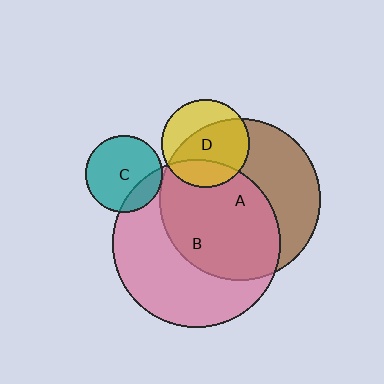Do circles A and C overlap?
Yes.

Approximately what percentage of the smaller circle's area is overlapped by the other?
Approximately 5%.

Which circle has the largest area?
Circle B (pink).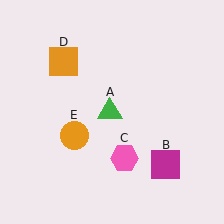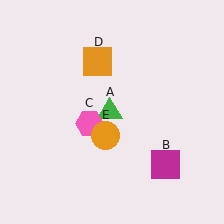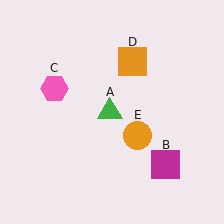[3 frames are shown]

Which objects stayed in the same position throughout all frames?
Green triangle (object A) and magenta square (object B) remained stationary.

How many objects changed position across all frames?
3 objects changed position: pink hexagon (object C), orange square (object D), orange circle (object E).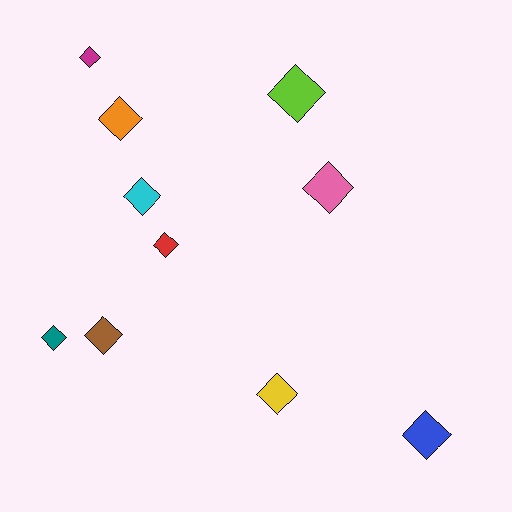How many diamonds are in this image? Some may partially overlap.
There are 10 diamonds.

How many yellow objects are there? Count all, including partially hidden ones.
There is 1 yellow object.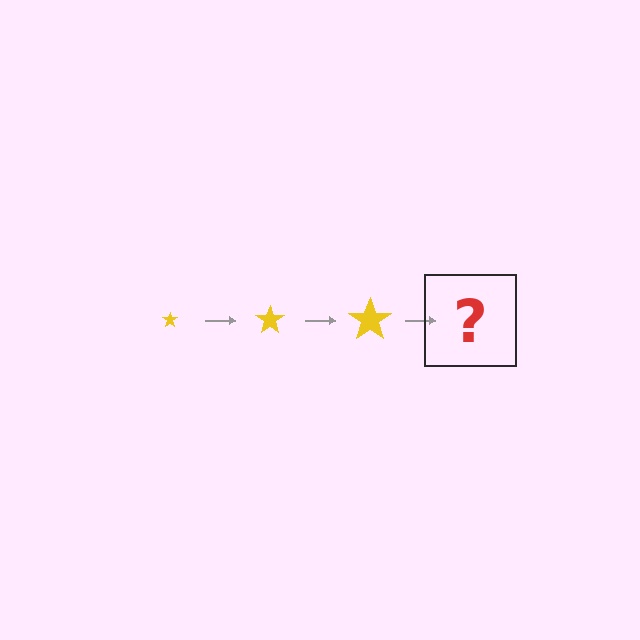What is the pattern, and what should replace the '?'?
The pattern is that the star gets progressively larger each step. The '?' should be a yellow star, larger than the previous one.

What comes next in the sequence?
The next element should be a yellow star, larger than the previous one.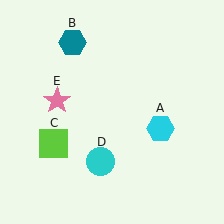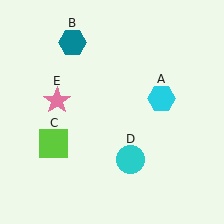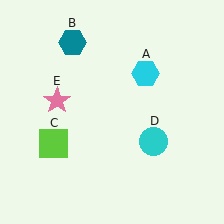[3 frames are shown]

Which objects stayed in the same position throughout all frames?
Teal hexagon (object B) and lime square (object C) and pink star (object E) remained stationary.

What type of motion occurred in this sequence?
The cyan hexagon (object A), cyan circle (object D) rotated counterclockwise around the center of the scene.